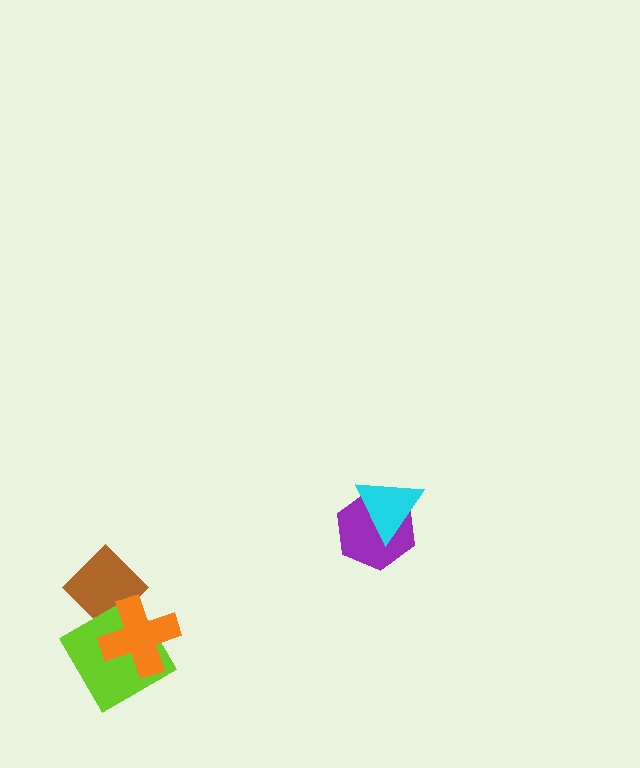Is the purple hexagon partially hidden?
Yes, it is partially covered by another shape.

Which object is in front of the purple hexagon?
The cyan triangle is in front of the purple hexagon.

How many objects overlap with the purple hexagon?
1 object overlaps with the purple hexagon.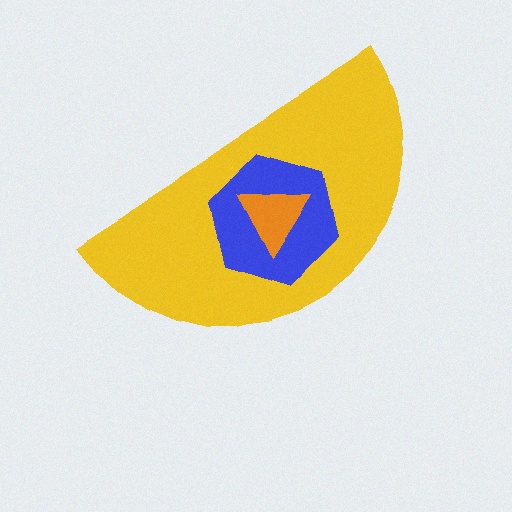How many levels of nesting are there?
3.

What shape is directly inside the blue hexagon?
The orange triangle.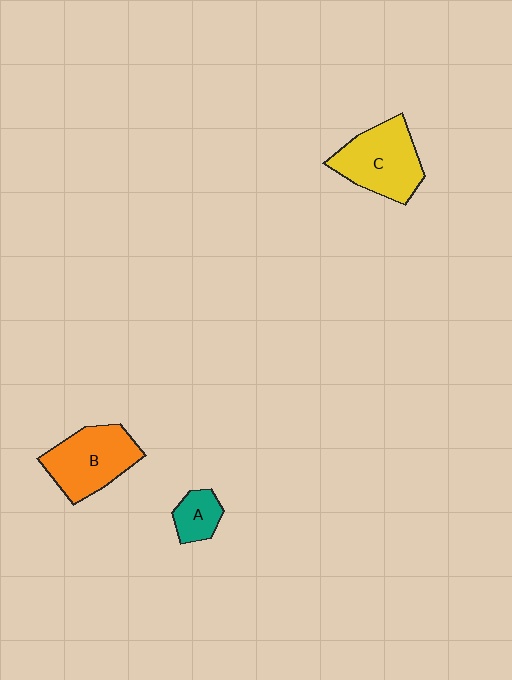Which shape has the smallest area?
Shape A (teal).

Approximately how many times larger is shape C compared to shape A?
Approximately 2.5 times.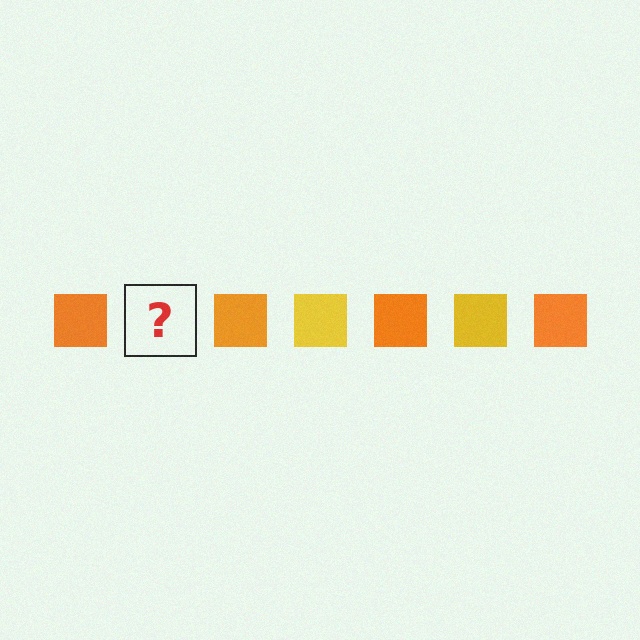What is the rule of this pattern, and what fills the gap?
The rule is that the pattern cycles through orange, yellow squares. The gap should be filled with a yellow square.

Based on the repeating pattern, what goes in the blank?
The blank should be a yellow square.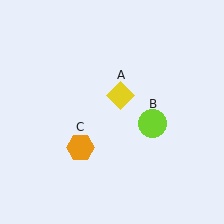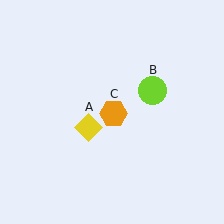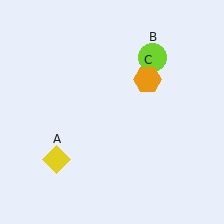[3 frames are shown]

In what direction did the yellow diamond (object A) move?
The yellow diamond (object A) moved down and to the left.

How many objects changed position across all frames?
3 objects changed position: yellow diamond (object A), lime circle (object B), orange hexagon (object C).